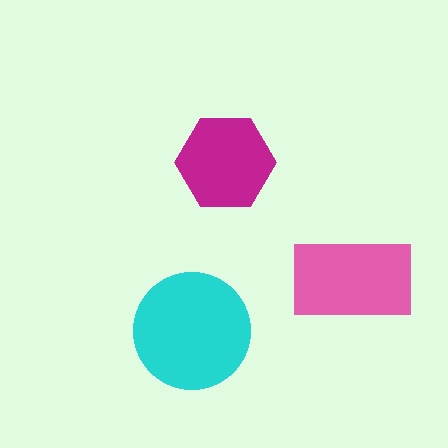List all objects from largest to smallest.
The cyan circle, the pink rectangle, the magenta hexagon.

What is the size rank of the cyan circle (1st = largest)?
1st.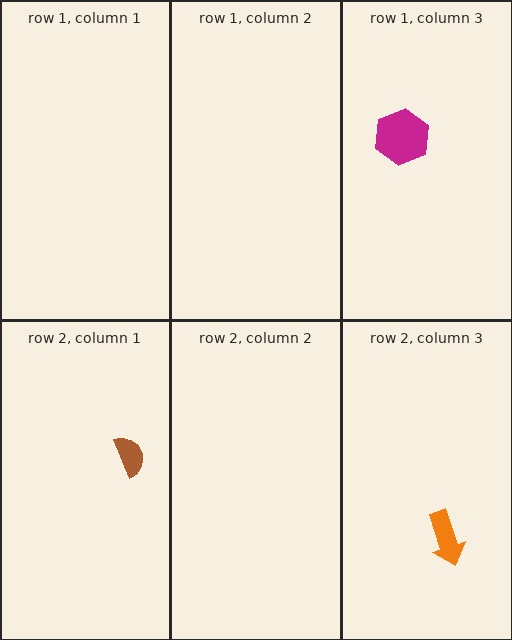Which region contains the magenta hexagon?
The row 1, column 3 region.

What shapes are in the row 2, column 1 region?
The brown semicircle.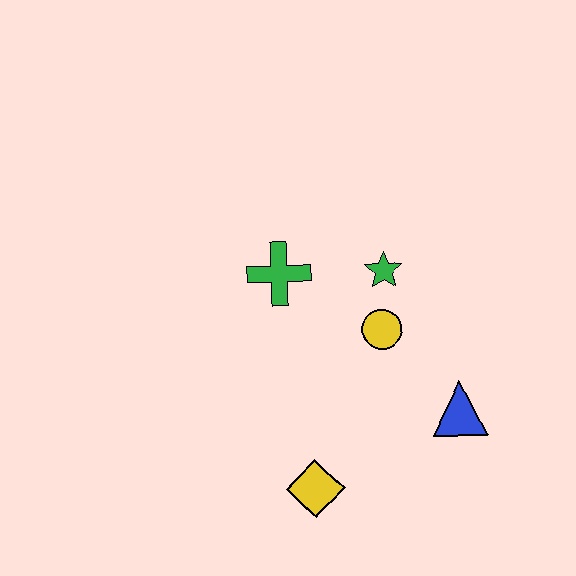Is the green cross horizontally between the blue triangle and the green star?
No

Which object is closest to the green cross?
The green star is closest to the green cross.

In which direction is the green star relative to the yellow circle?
The green star is above the yellow circle.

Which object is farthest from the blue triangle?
The green cross is farthest from the blue triangle.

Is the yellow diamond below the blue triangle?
Yes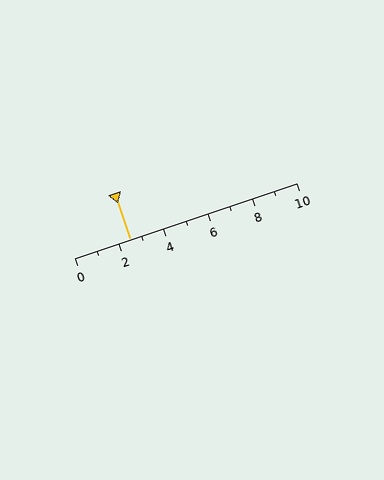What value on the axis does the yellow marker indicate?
The marker indicates approximately 2.5.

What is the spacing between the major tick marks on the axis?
The major ticks are spaced 2 apart.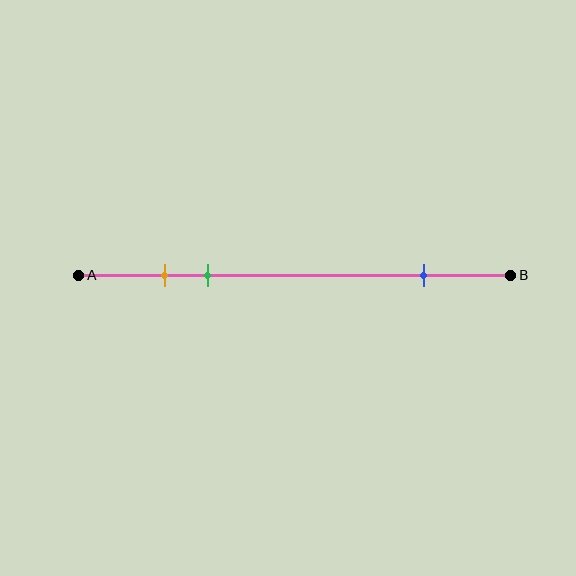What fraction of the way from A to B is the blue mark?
The blue mark is approximately 80% (0.8) of the way from A to B.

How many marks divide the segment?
There are 3 marks dividing the segment.